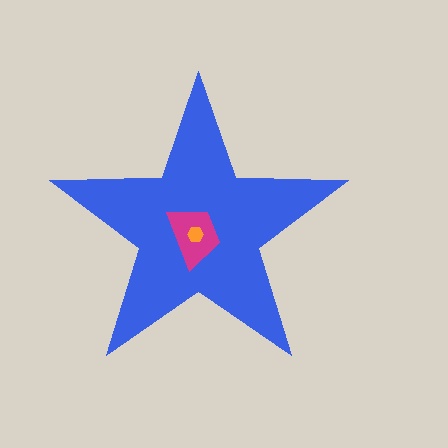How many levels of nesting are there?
3.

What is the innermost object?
The orange hexagon.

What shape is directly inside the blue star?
The magenta trapezoid.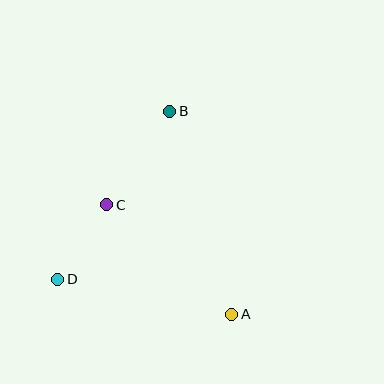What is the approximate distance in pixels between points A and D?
The distance between A and D is approximately 177 pixels.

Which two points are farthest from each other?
Points A and B are farthest from each other.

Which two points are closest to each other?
Points C and D are closest to each other.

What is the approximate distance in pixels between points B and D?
The distance between B and D is approximately 202 pixels.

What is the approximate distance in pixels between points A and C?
The distance between A and C is approximately 166 pixels.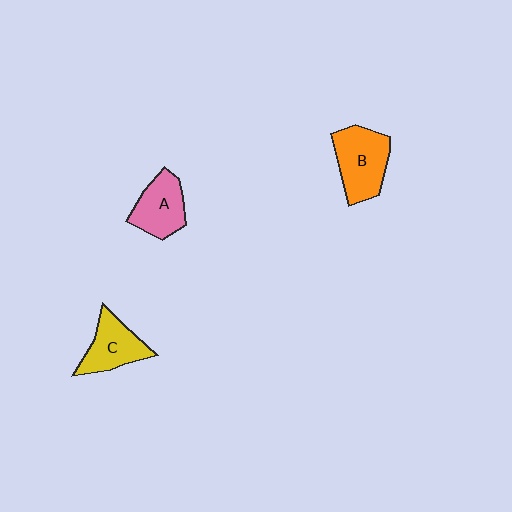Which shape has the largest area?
Shape B (orange).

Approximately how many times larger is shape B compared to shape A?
Approximately 1.3 times.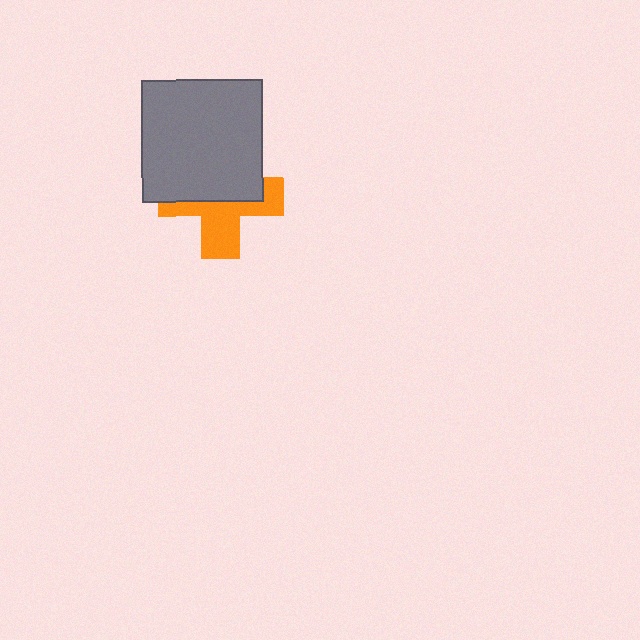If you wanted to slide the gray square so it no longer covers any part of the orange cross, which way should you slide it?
Slide it up — that is the most direct way to separate the two shapes.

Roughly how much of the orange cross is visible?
About half of it is visible (roughly 48%).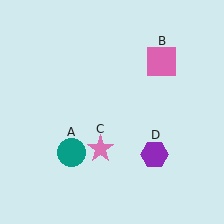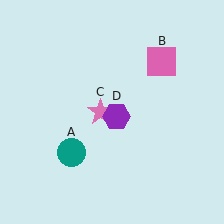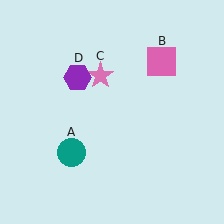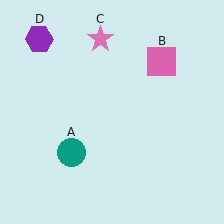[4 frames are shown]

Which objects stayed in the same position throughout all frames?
Teal circle (object A) and pink square (object B) remained stationary.